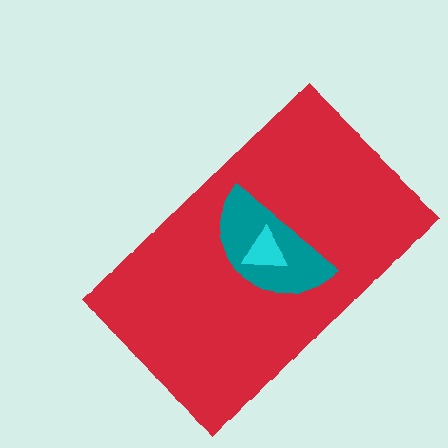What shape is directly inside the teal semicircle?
The cyan triangle.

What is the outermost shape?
The red rectangle.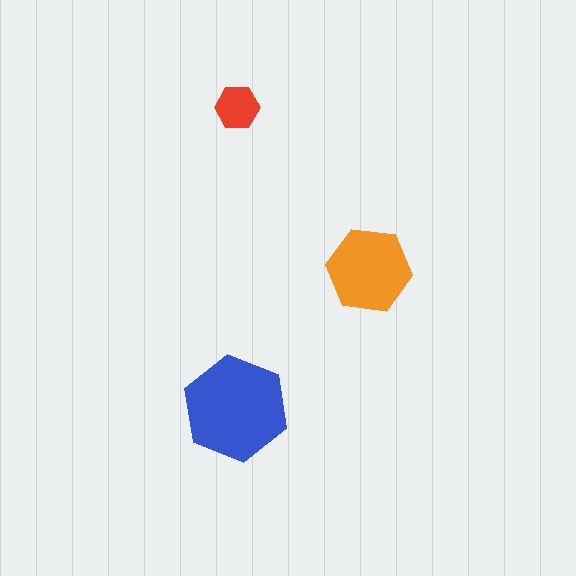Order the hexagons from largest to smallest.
the blue one, the orange one, the red one.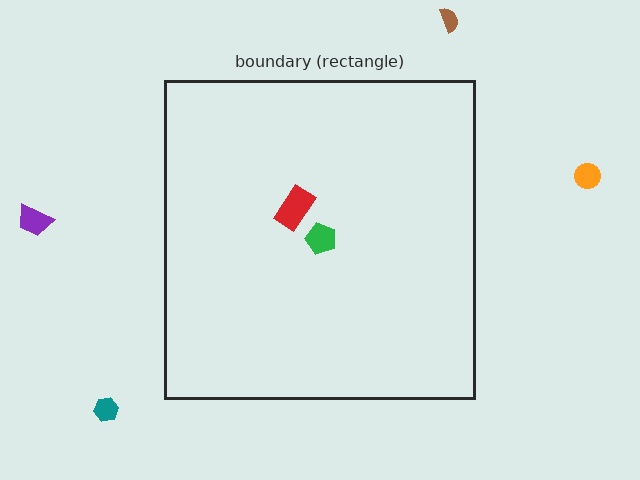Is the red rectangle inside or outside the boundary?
Inside.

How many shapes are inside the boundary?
2 inside, 4 outside.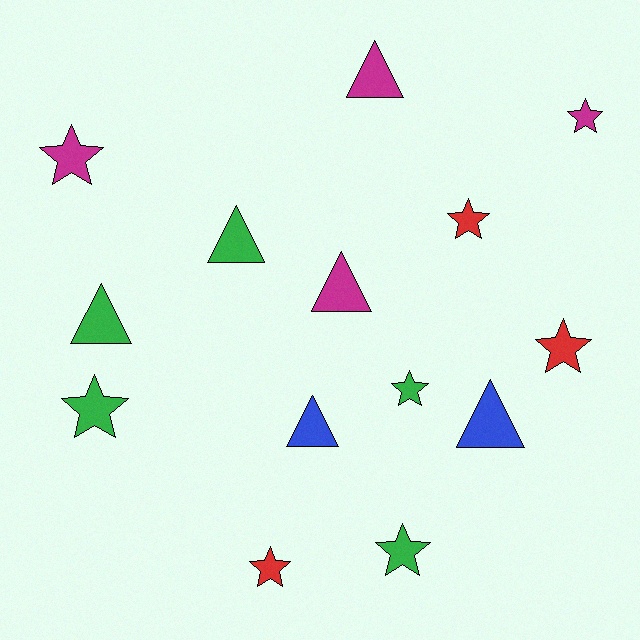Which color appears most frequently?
Green, with 5 objects.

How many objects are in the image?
There are 14 objects.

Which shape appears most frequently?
Star, with 8 objects.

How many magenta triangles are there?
There are 2 magenta triangles.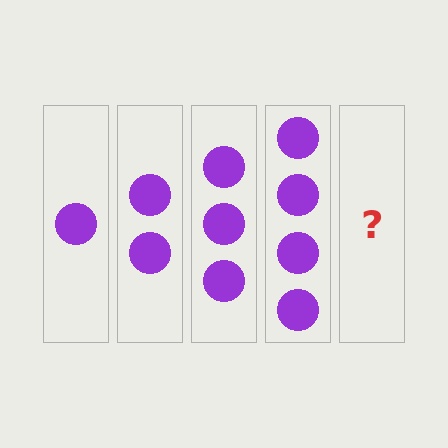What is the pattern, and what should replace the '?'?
The pattern is that each step adds one more circle. The '?' should be 5 circles.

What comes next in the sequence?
The next element should be 5 circles.